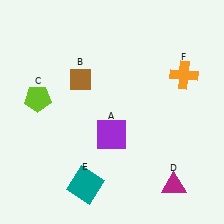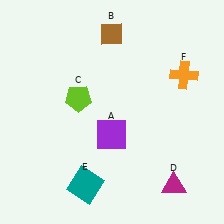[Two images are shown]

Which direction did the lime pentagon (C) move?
The lime pentagon (C) moved right.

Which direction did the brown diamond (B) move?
The brown diamond (B) moved up.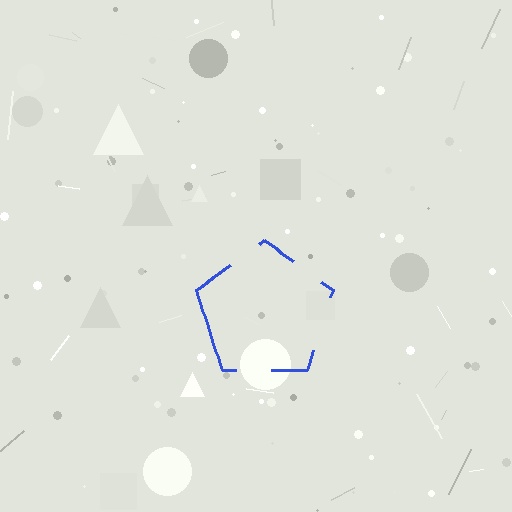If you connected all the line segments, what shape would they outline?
They would outline a pentagon.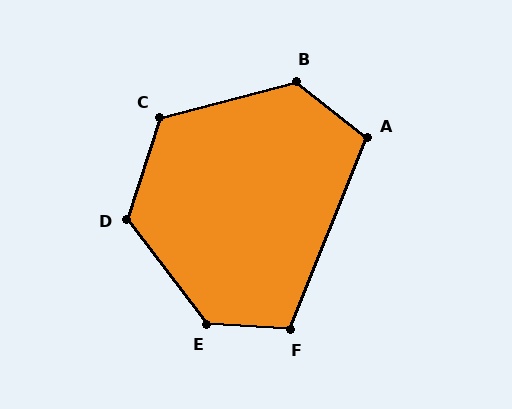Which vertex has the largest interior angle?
E, at approximately 130 degrees.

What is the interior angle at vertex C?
Approximately 123 degrees (obtuse).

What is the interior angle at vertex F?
Approximately 108 degrees (obtuse).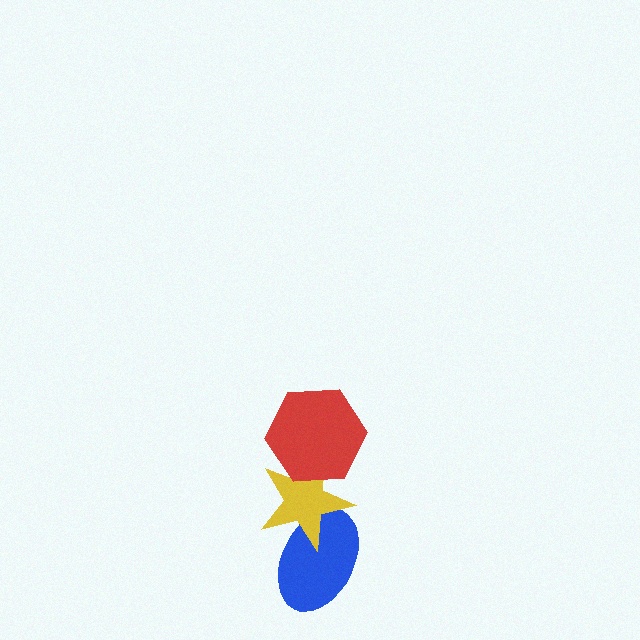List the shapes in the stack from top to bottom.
From top to bottom: the red hexagon, the yellow star, the blue ellipse.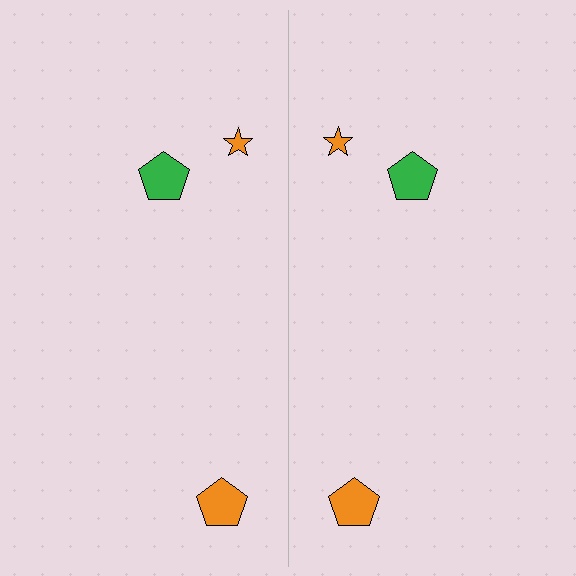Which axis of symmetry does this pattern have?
The pattern has a vertical axis of symmetry running through the center of the image.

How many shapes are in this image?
There are 6 shapes in this image.